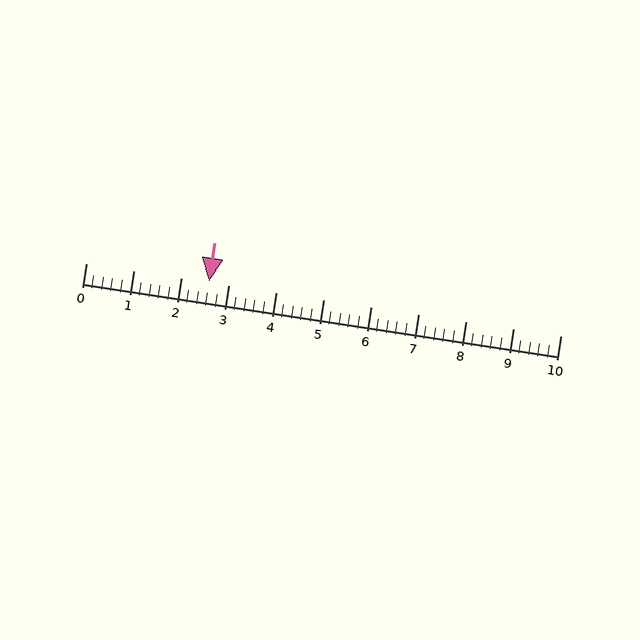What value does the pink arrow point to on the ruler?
The pink arrow points to approximately 2.6.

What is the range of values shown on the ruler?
The ruler shows values from 0 to 10.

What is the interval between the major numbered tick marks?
The major tick marks are spaced 1 units apart.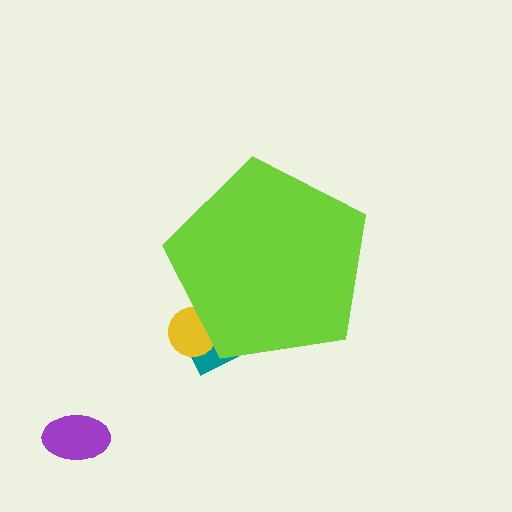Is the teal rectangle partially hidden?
Yes, the teal rectangle is partially hidden behind the lime pentagon.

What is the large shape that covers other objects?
A lime pentagon.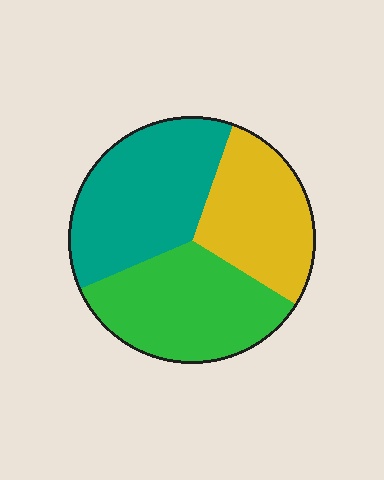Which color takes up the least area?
Yellow, at roughly 30%.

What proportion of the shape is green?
Green covers about 35% of the shape.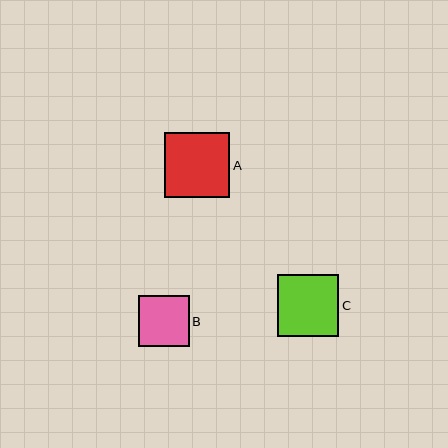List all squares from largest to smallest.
From largest to smallest: A, C, B.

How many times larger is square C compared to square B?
Square C is approximately 1.2 times the size of square B.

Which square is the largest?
Square A is the largest with a size of approximately 65 pixels.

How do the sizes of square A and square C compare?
Square A and square C are approximately the same size.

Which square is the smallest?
Square B is the smallest with a size of approximately 51 pixels.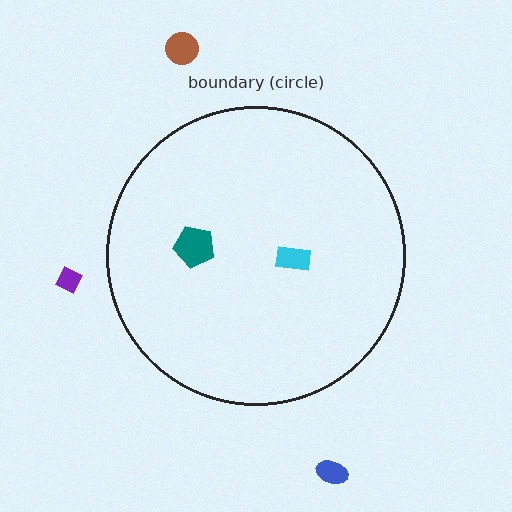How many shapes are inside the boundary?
2 inside, 3 outside.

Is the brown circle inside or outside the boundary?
Outside.